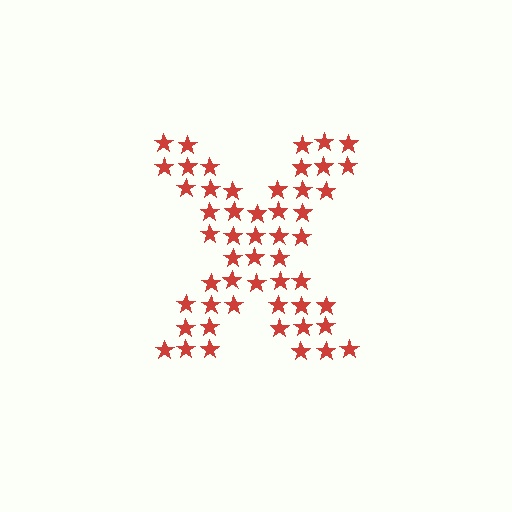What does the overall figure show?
The overall figure shows the letter X.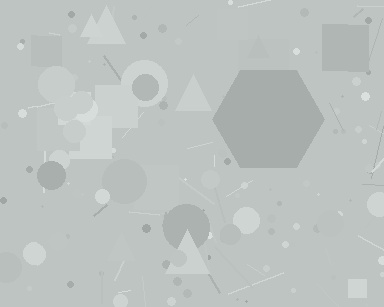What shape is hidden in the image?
A hexagon is hidden in the image.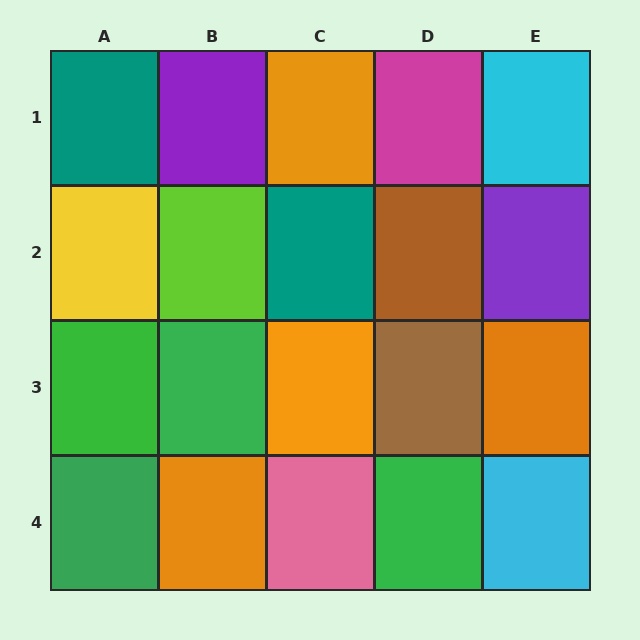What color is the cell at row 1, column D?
Magenta.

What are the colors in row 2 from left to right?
Yellow, lime, teal, brown, purple.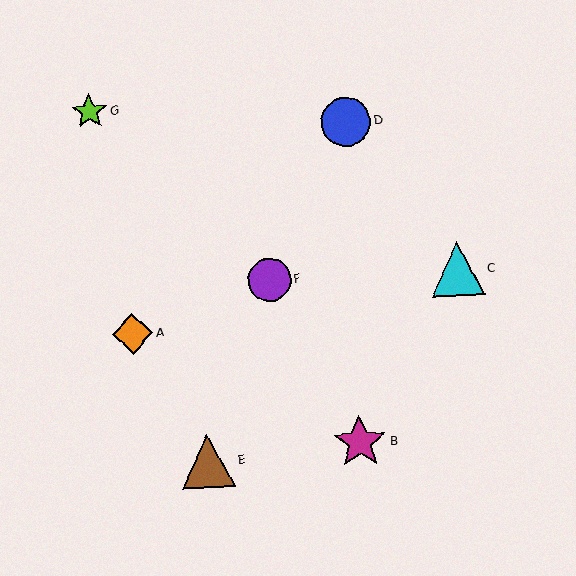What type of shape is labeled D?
Shape D is a blue circle.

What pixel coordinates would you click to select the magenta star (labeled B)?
Click at (360, 442) to select the magenta star B.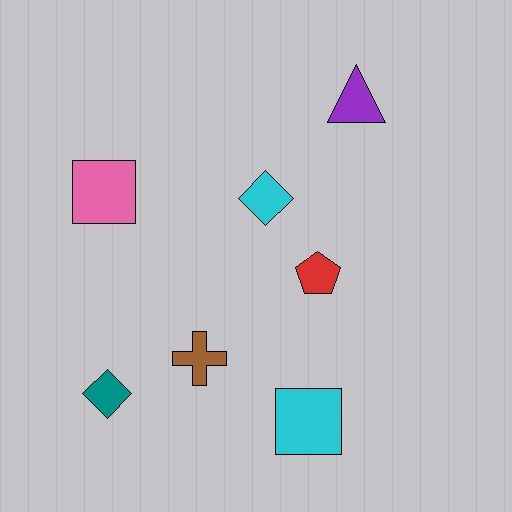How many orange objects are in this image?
There are no orange objects.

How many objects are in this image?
There are 7 objects.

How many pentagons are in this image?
There is 1 pentagon.